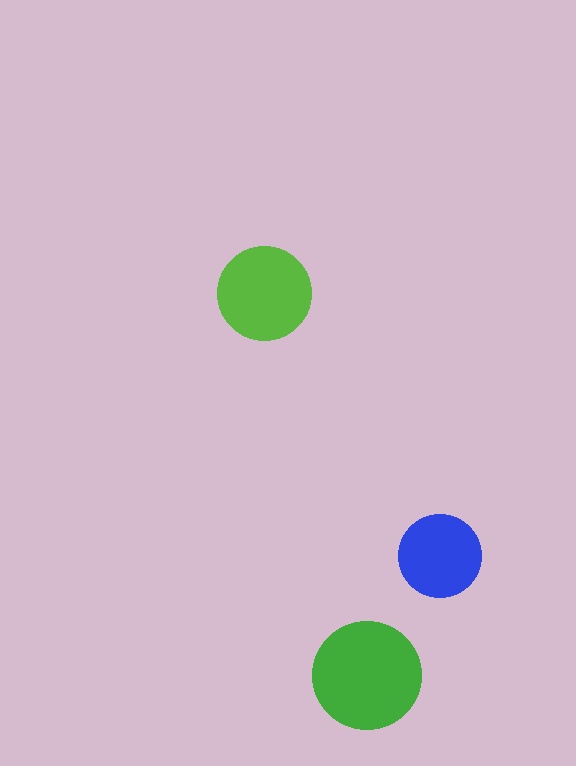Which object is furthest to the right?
The blue circle is rightmost.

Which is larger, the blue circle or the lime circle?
The lime one.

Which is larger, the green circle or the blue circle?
The green one.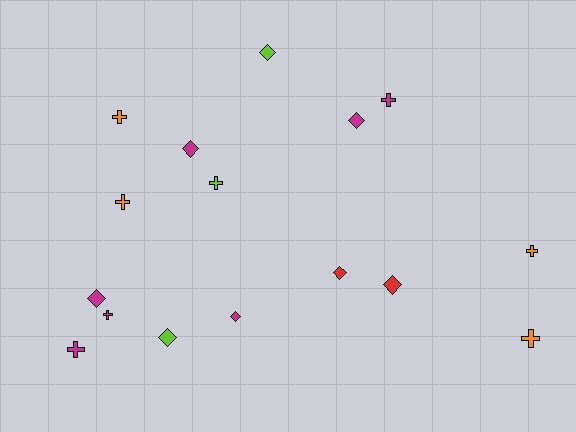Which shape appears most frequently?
Diamond, with 8 objects.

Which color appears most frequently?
Magenta, with 7 objects.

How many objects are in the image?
There are 16 objects.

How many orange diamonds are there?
There are no orange diamonds.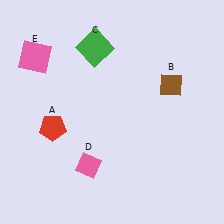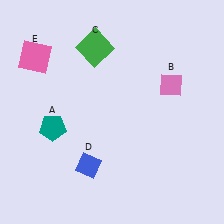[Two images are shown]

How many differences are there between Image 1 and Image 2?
There are 3 differences between the two images.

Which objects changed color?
A changed from red to teal. B changed from brown to pink. D changed from pink to blue.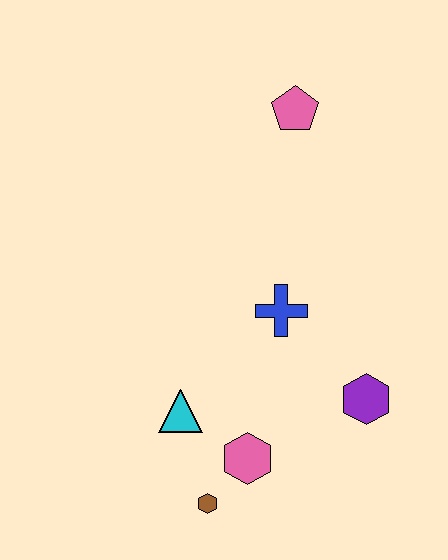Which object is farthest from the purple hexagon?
The pink pentagon is farthest from the purple hexagon.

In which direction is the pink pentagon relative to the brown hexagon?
The pink pentagon is above the brown hexagon.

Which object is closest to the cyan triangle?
The pink hexagon is closest to the cyan triangle.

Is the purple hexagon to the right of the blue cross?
Yes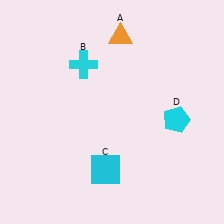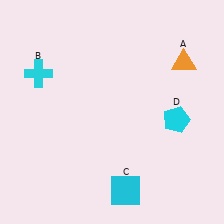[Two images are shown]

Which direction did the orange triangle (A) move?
The orange triangle (A) moved right.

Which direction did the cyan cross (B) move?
The cyan cross (B) moved left.